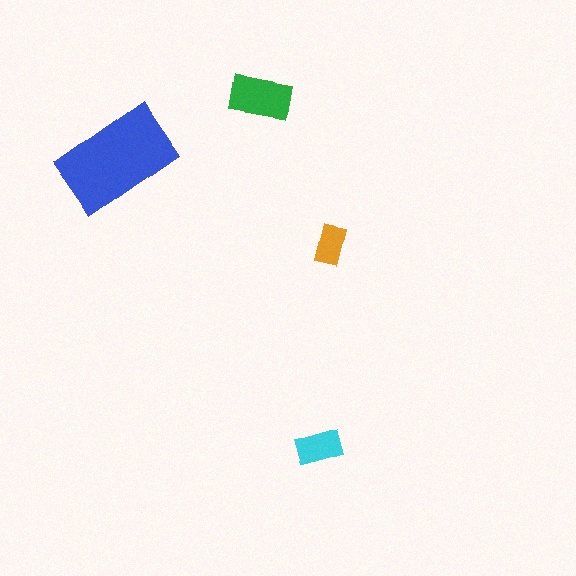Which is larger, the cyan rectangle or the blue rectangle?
The blue one.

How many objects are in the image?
There are 4 objects in the image.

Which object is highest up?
The green rectangle is topmost.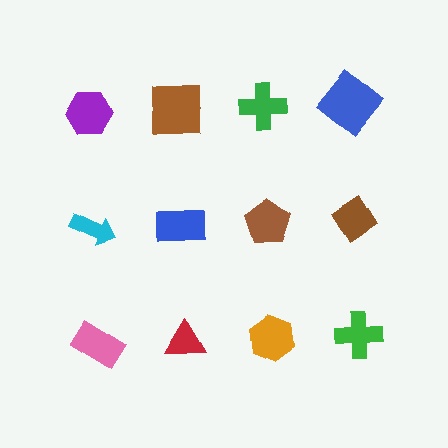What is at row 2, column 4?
A brown diamond.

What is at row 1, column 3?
A green cross.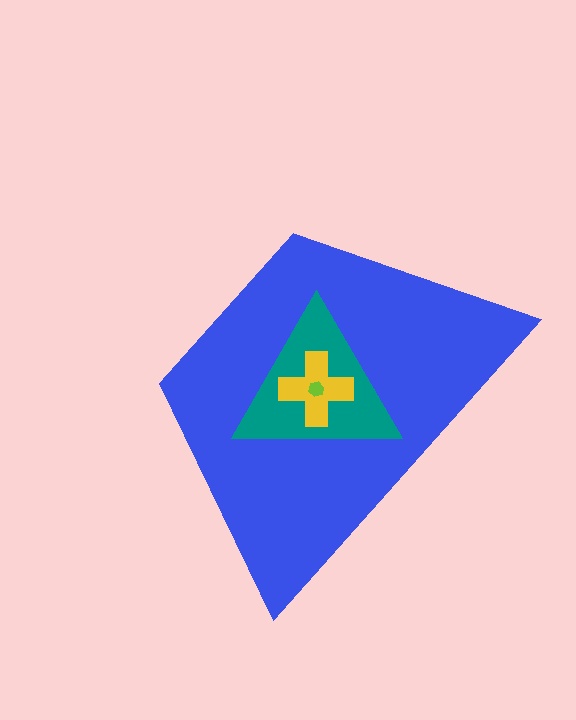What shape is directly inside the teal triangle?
The yellow cross.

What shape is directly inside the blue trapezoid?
The teal triangle.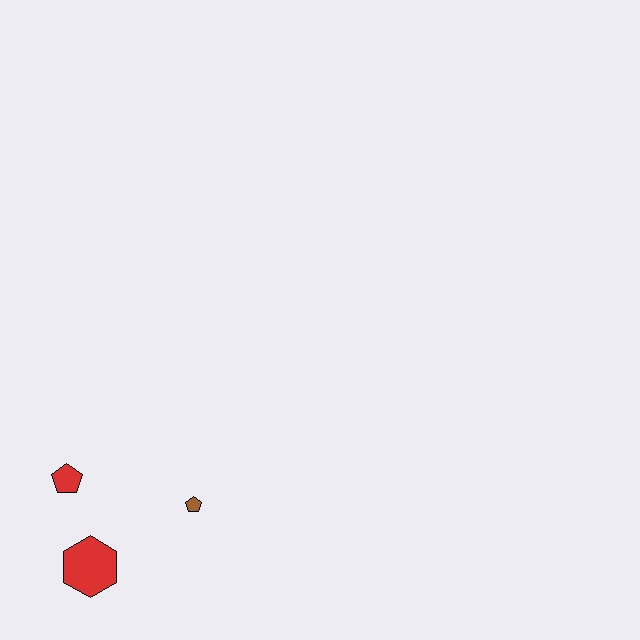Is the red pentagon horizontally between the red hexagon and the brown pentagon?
No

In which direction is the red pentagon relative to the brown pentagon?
The red pentagon is to the left of the brown pentagon.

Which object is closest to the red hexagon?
The red pentagon is closest to the red hexagon.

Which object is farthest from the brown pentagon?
The red pentagon is farthest from the brown pentagon.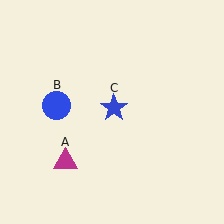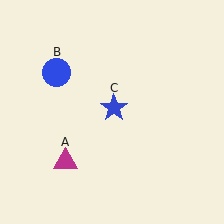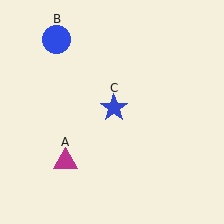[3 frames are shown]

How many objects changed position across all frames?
1 object changed position: blue circle (object B).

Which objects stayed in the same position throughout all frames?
Magenta triangle (object A) and blue star (object C) remained stationary.